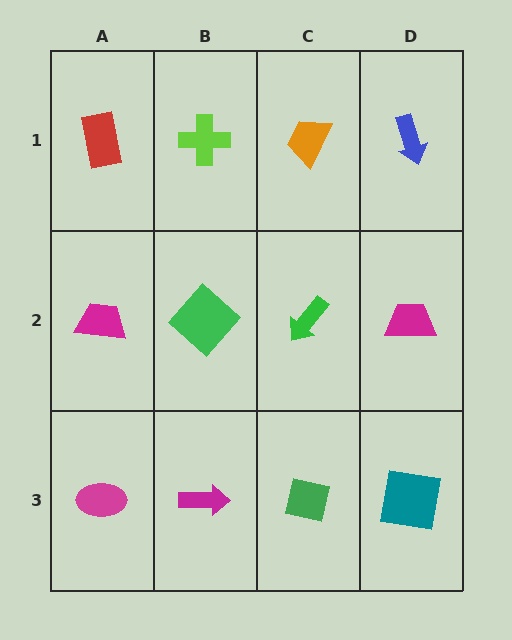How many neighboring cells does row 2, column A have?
3.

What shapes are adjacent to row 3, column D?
A magenta trapezoid (row 2, column D), a green square (row 3, column C).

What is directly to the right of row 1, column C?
A blue arrow.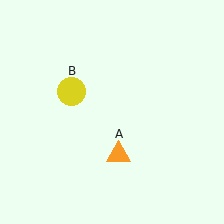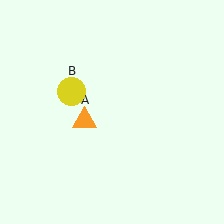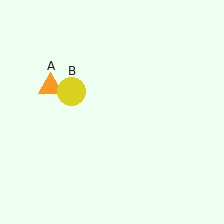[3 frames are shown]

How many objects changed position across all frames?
1 object changed position: orange triangle (object A).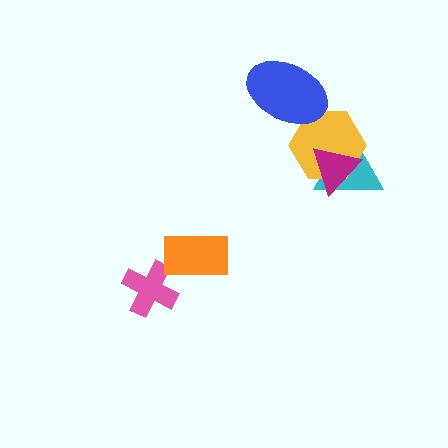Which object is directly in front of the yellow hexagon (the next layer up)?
The magenta triangle is directly in front of the yellow hexagon.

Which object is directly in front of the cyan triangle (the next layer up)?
The yellow hexagon is directly in front of the cyan triangle.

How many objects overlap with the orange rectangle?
0 objects overlap with the orange rectangle.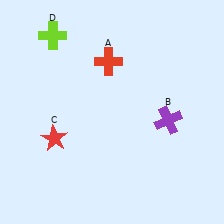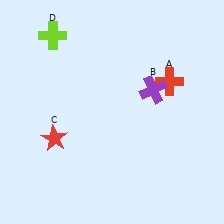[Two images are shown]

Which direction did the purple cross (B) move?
The purple cross (B) moved up.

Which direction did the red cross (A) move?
The red cross (A) moved right.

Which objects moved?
The objects that moved are: the red cross (A), the purple cross (B).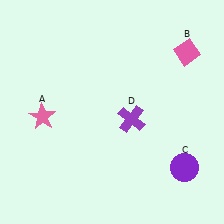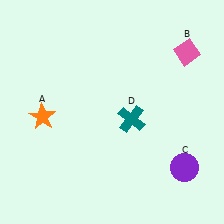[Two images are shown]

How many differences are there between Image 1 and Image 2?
There are 2 differences between the two images.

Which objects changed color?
A changed from pink to orange. D changed from purple to teal.